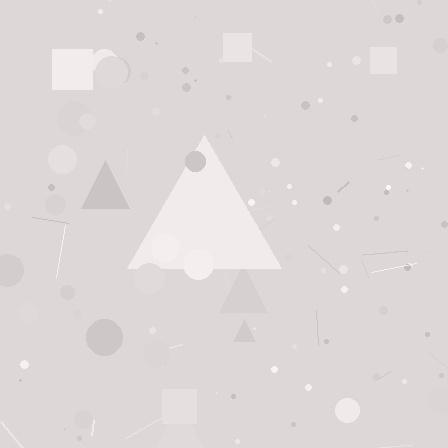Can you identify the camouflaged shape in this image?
The camouflaged shape is a triangle.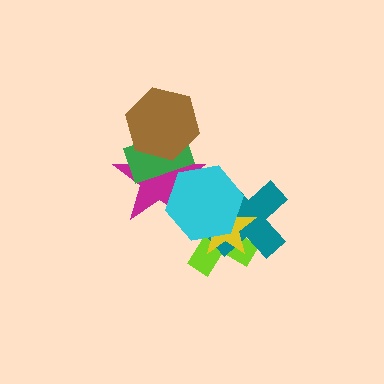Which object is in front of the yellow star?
The cyan hexagon is in front of the yellow star.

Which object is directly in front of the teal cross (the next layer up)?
The yellow star is directly in front of the teal cross.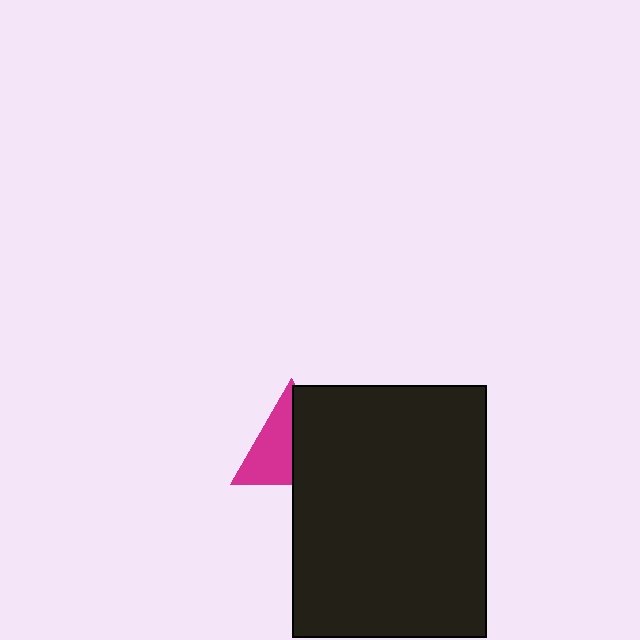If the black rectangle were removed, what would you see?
You would see the complete magenta triangle.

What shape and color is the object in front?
The object in front is a black rectangle.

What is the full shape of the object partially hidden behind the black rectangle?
The partially hidden object is a magenta triangle.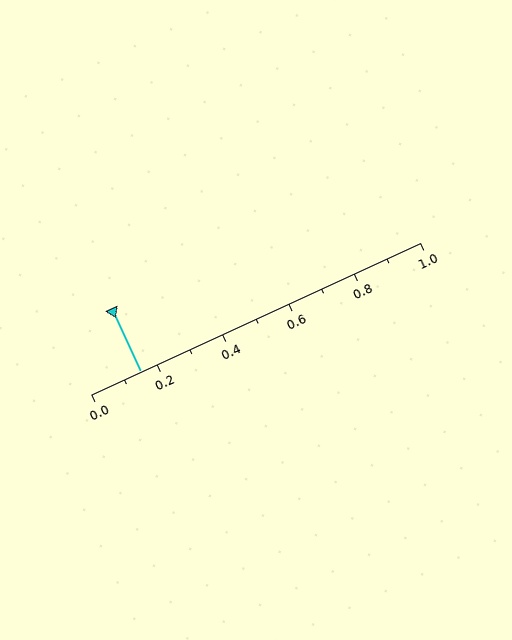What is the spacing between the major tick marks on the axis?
The major ticks are spaced 0.2 apart.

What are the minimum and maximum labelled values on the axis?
The axis runs from 0.0 to 1.0.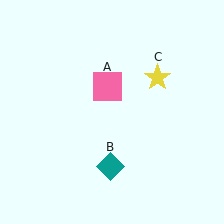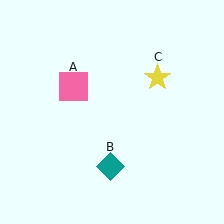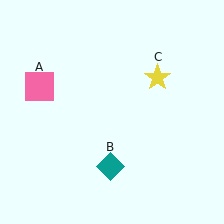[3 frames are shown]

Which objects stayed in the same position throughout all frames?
Teal diamond (object B) and yellow star (object C) remained stationary.